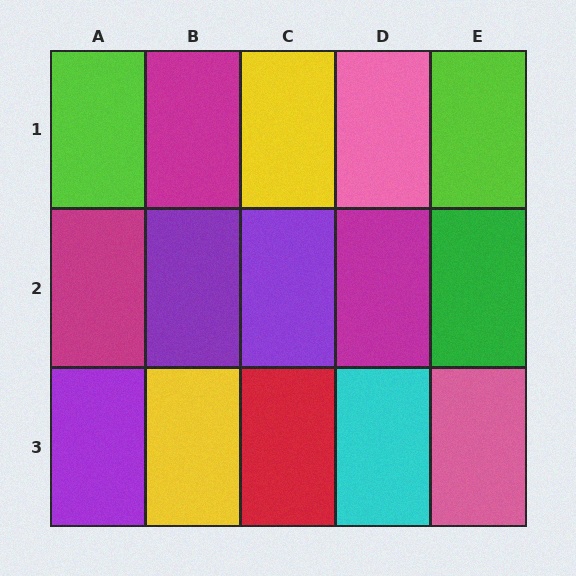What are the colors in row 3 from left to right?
Purple, yellow, red, cyan, pink.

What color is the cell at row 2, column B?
Purple.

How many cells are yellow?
2 cells are yellow.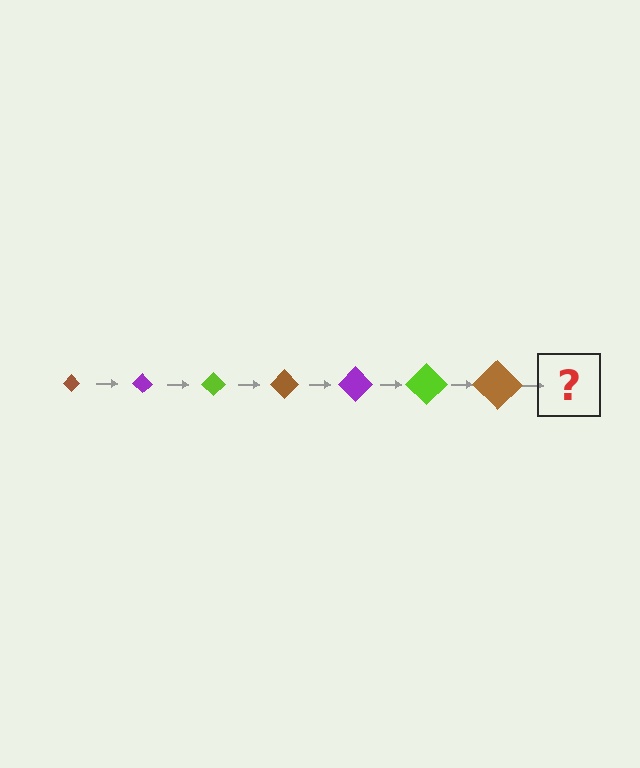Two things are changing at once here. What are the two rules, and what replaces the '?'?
The two rules are that the diamond grows larger each step and the color cycles through brown, purple, and lime. The '?' should be a purple diamond, larger than the previous one.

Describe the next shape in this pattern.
It should be a purple diamond, larger than the previous one.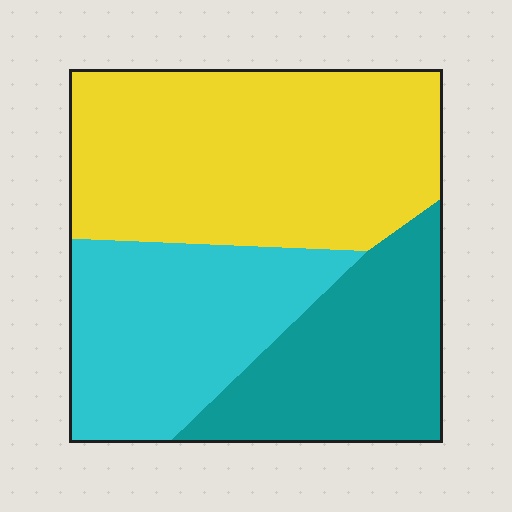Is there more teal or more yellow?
Yellow.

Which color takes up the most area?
Yellow, at roughly 45%.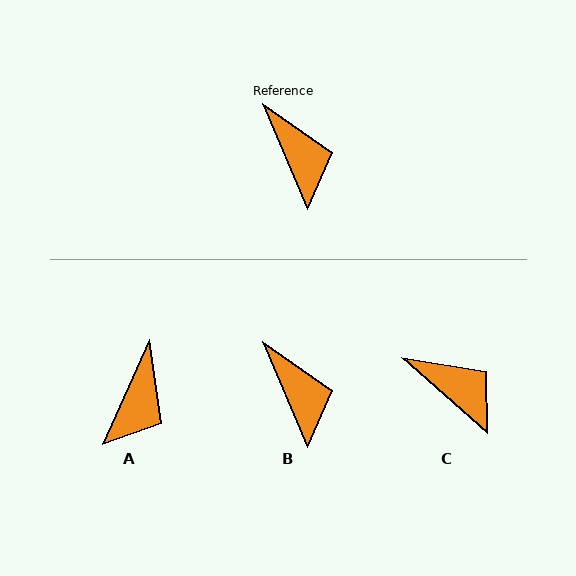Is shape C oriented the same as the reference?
No, it is off by about 25 degrees.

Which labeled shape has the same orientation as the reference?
B.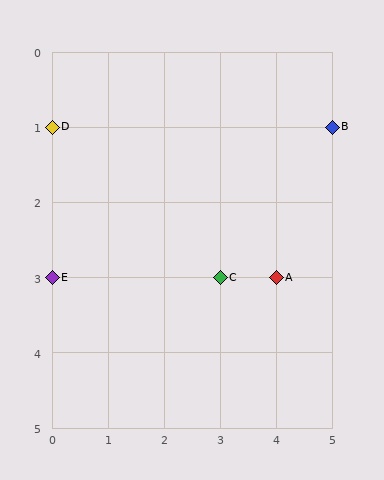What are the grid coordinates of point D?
Point D is at grid coordinates (0, 1).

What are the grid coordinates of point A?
Point A is at grid coordinates (4, 3).